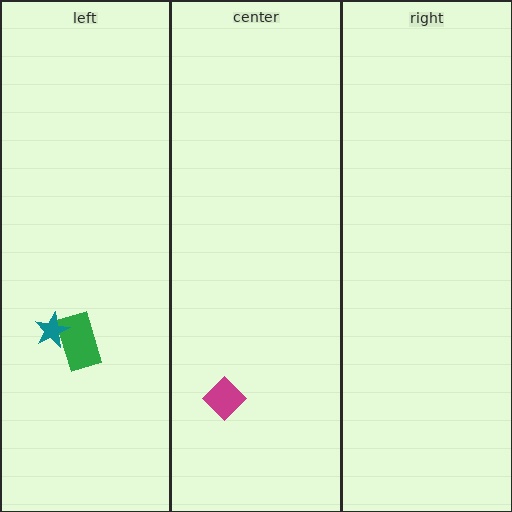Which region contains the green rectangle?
The left region.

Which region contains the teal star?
The left region.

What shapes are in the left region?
The green rectangle, the teal star.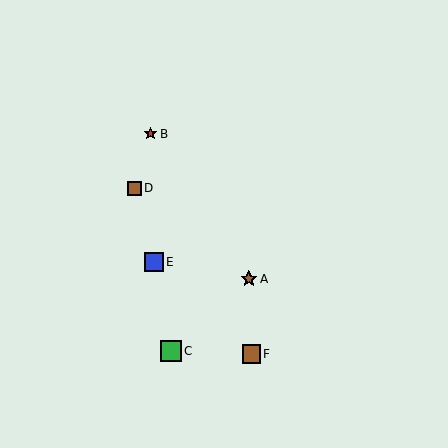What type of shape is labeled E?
Shape E is a blue square.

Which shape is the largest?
The green square (labeled C) is the largest.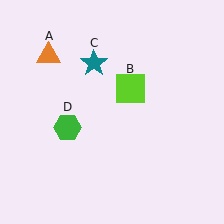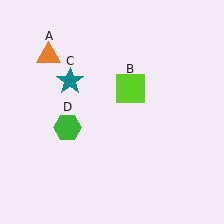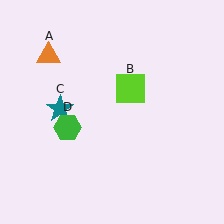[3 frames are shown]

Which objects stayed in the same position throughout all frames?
Orange triangle (object A) and lime square (object B) and green hexagon (object D) remained stationary.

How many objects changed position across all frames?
1 object changed position: teal star (object C).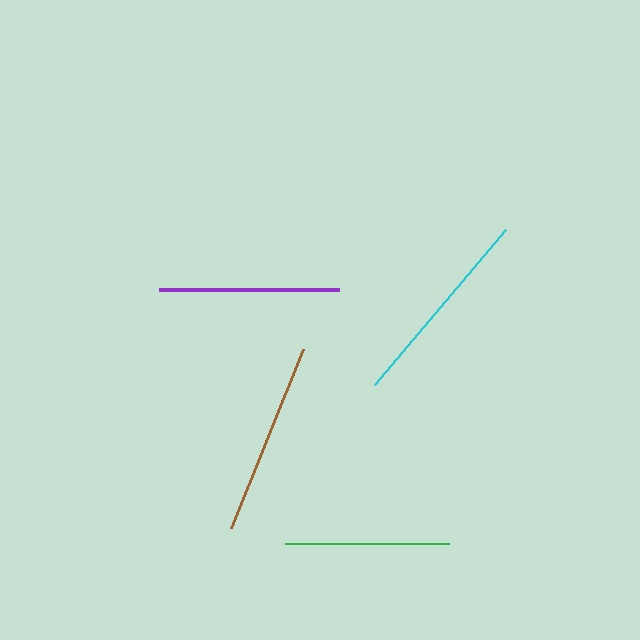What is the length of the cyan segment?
The cyan segment is approximately 203 pixels long.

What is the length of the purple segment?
The purple segment is approximately 180 pixels long.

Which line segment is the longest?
The cyan line is the longest at approximately 203 pixels.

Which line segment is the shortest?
The green line is the shortest at approximately 163 pixels.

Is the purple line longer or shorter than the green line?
The purple line is longer than the green line.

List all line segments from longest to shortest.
From longest to shortest: cyan, brown, purple, green.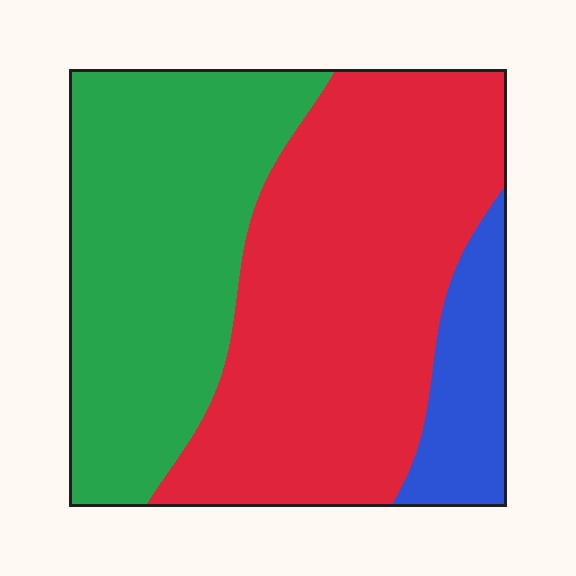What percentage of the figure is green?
Green takes up about two fifths (2/5) of the figure.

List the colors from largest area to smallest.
From largest to smallest: red, green, blue.